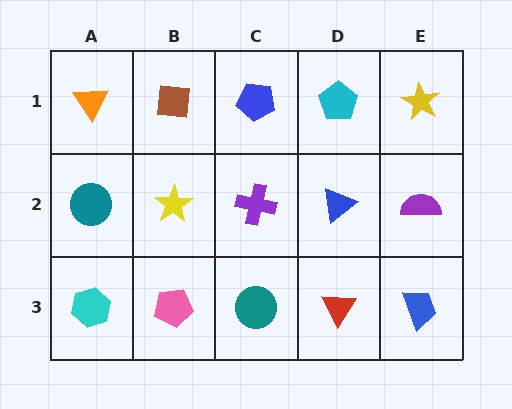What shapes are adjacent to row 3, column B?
A yellow star (row 2, column B), a cyan hexagon (row 3, column A), a teal circle (row 3, column C).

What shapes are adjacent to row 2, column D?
A cyan pentagon (row 1, column D), a red triangle (row 3, column D), a purple cross (row 2, column C), a purple semicircle (row 2, column E).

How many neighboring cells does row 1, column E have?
2.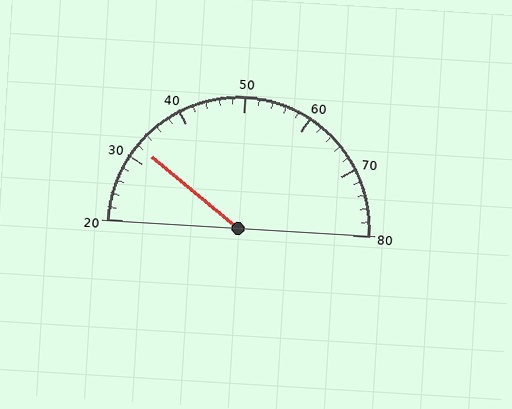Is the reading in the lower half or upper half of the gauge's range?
The reading is in the lower half of the range (20 to 80).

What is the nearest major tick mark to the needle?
The nearest major tick mark is 30.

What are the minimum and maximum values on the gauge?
The gauge ranges from 20 to 80.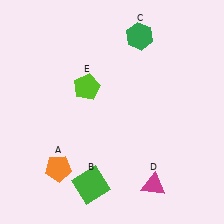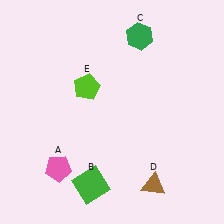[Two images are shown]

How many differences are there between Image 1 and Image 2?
There are 2 differences between the two images.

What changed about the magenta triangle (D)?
In Image 1, D is magenta. In Image 2, it changed to brown.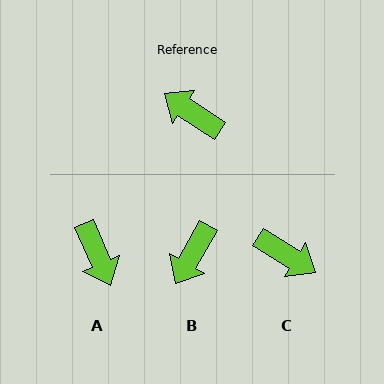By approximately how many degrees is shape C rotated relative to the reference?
Approximately 178 degrees clockwise.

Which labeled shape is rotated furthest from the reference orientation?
C, about 178 degrees away.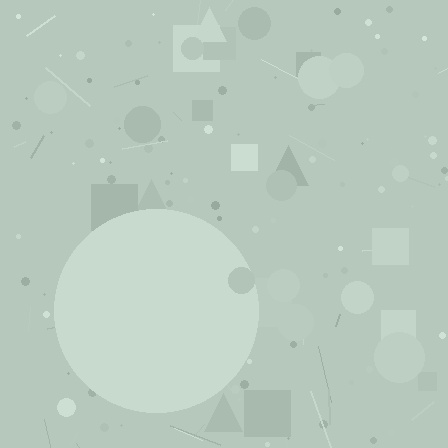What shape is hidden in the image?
A circle is hidden in the image.